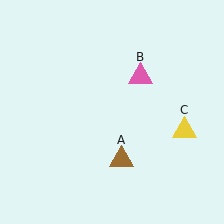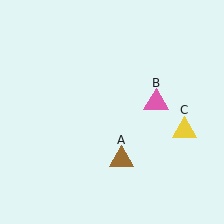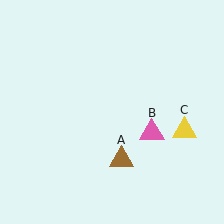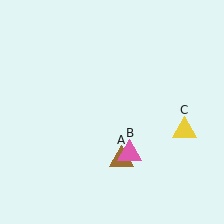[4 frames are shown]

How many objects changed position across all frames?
1 object changed position: pink triangle (object B).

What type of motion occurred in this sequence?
The pink triangle (object B) rotated clockwise around the center of the scene.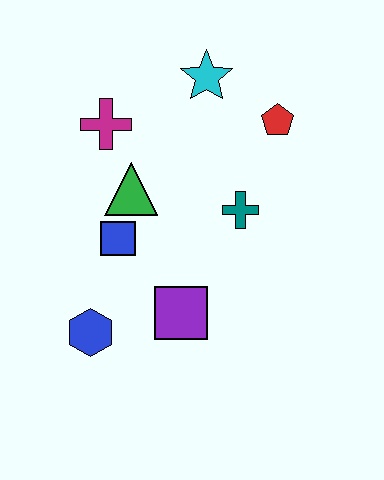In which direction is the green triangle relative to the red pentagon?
The green triangle is to the left of the red pentagon.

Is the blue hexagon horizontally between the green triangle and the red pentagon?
No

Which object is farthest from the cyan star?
The blue hexagon is farthest from the cyan star.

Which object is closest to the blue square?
The green triangle is closest to the blue square.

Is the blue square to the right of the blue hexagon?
Yes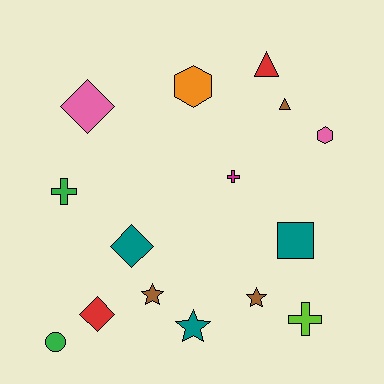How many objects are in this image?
There are 15 objects.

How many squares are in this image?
There is 1 square.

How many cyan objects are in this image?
There are no cyan objects.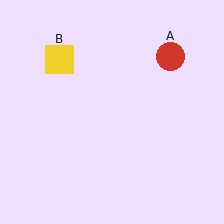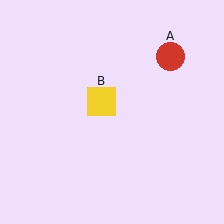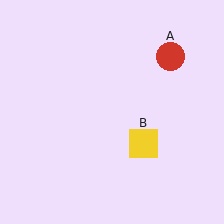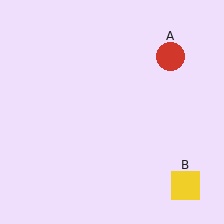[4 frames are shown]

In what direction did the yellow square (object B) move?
The yellow square (object B) moved down and to the right.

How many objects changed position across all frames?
1 object changed position: yellow square (object B).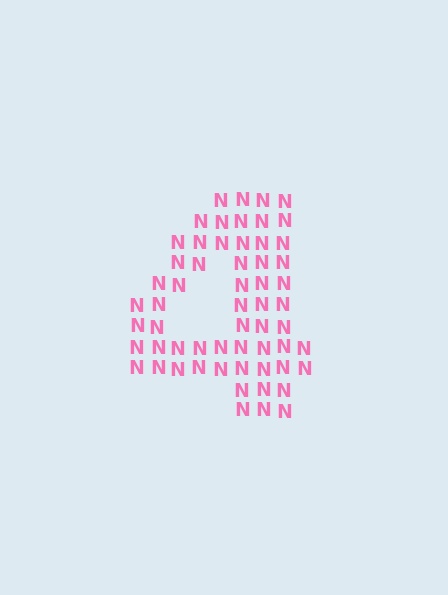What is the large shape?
The large shape is the digit 4.